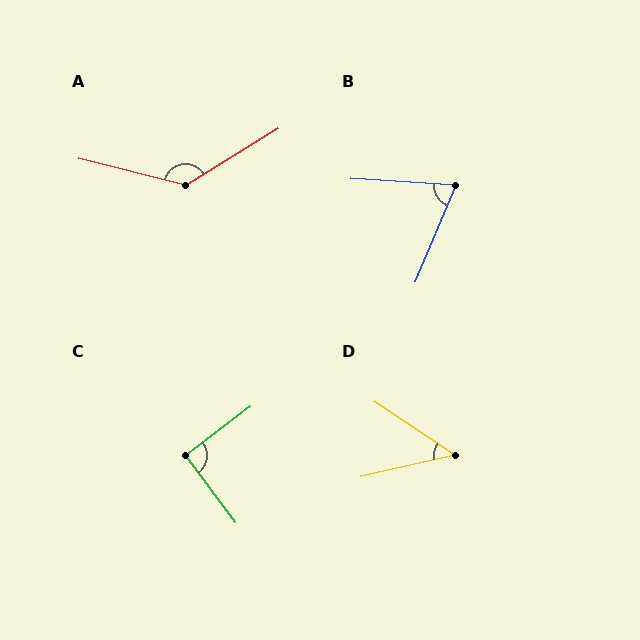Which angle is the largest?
A, at approximately 134 degrees.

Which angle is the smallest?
D, at approximately 47 degrees.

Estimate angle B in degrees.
Approximately 71 degrees.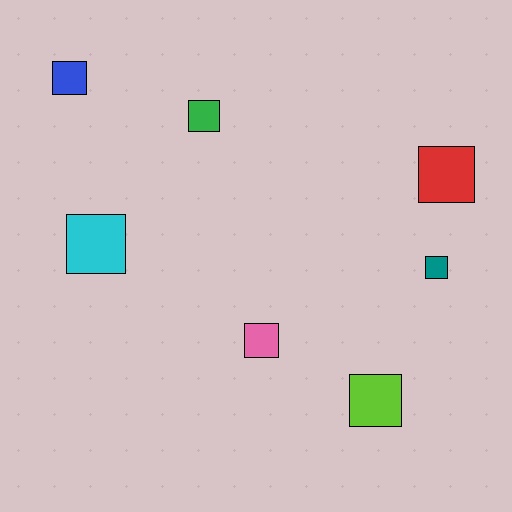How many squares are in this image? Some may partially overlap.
There are 7 squares.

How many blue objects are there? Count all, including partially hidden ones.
There is 1 blue object.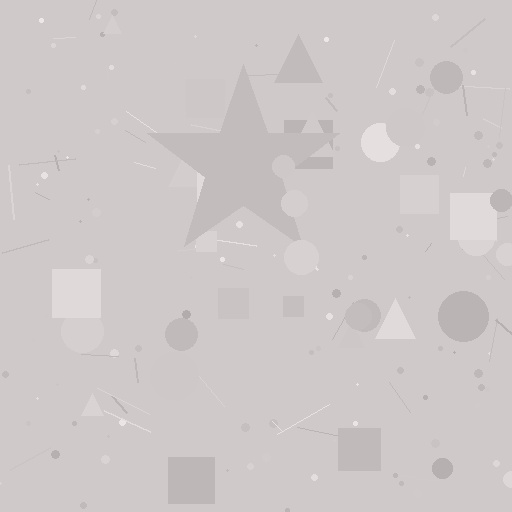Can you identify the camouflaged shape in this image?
The camouflaged shape is a star.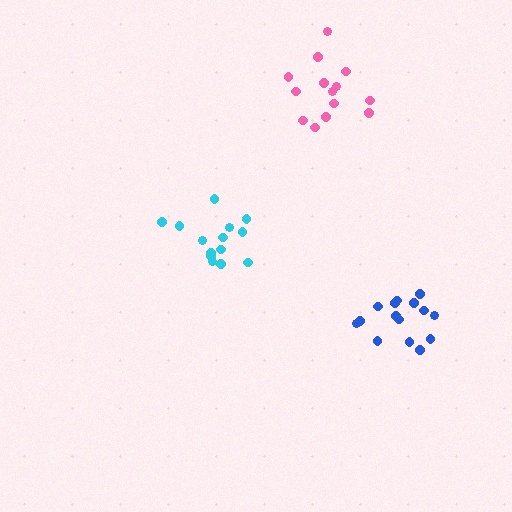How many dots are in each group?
Group 1: 14 dots, Group 2: 15 dots, Group 3: 14 dots (43 total).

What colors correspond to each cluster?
The clusters are colored: cyan, blue, pink.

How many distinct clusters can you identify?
There are 3 distinct clusters.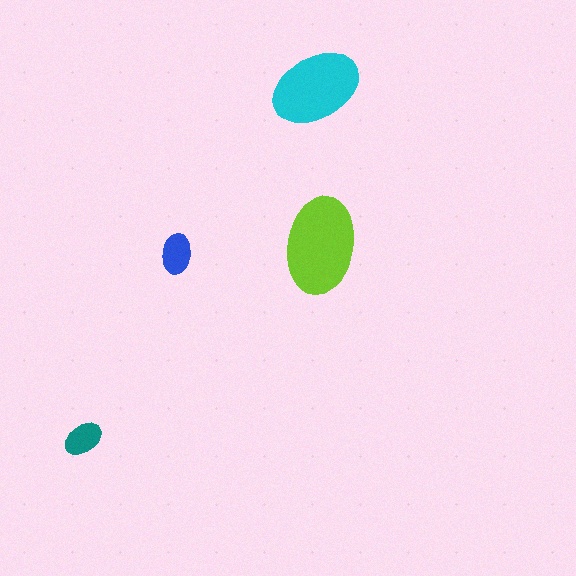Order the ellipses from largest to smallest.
the lime one, the cyan one, the blue one, the teal one.